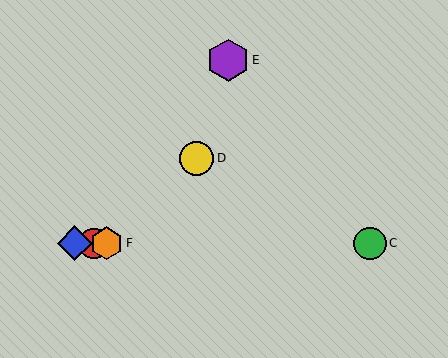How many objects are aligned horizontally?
4 objects (A, B, C, F) are aligned horizontally.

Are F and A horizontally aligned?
Yes, both are at y≈243.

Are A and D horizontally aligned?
No, A is at y≈243 and D is at y≈158.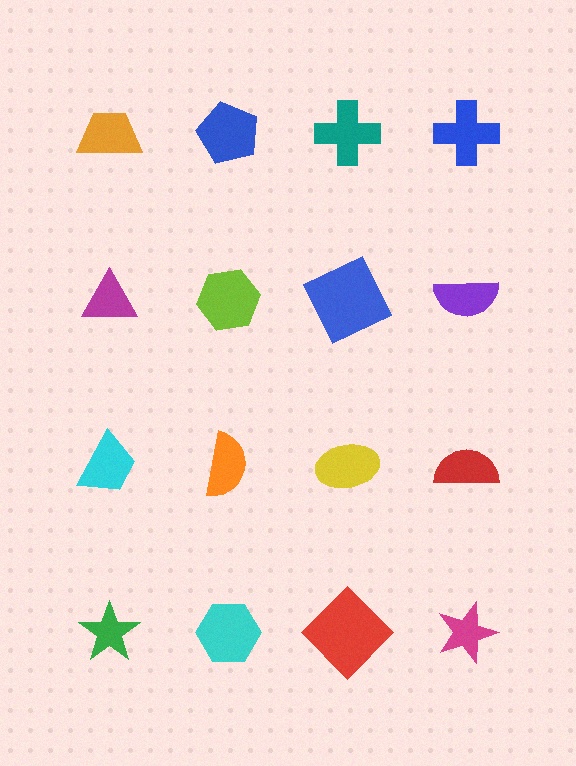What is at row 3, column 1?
A cyan trapezoid.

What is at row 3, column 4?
A red semicircle.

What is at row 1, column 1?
An orange trapezoid.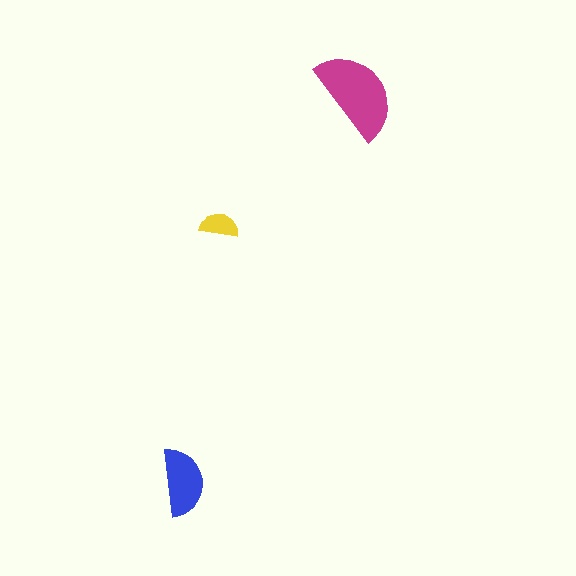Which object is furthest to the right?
The magenta semicircle is rightmost.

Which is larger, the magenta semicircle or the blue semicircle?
The magenta one.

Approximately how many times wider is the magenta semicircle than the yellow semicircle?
About 2.5 times wider.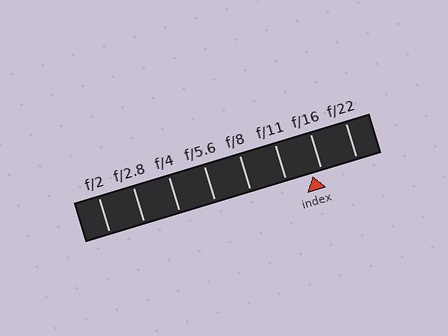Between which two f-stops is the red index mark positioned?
The index mark is between f/11 and f/16.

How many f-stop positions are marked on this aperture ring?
There are 8 f-stop positions marked.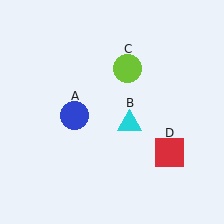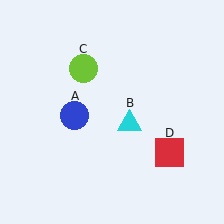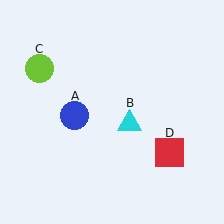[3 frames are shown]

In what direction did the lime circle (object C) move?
The lime circle (object C) moved left.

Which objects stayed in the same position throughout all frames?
Blue circle (object A) and cyan triangle (object B) and red square (object D) remained stationary.